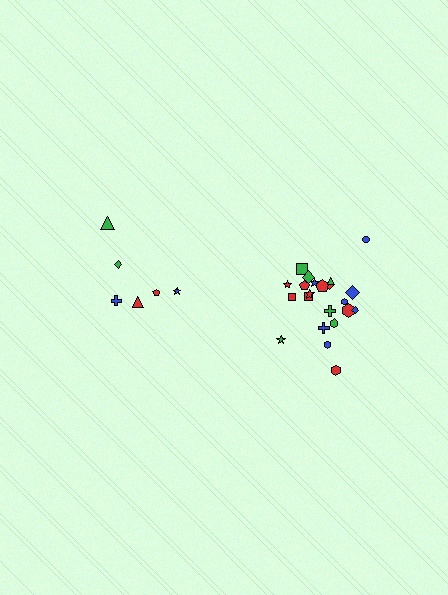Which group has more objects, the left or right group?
The right group.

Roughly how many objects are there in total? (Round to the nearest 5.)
Roughly 30 objects in total.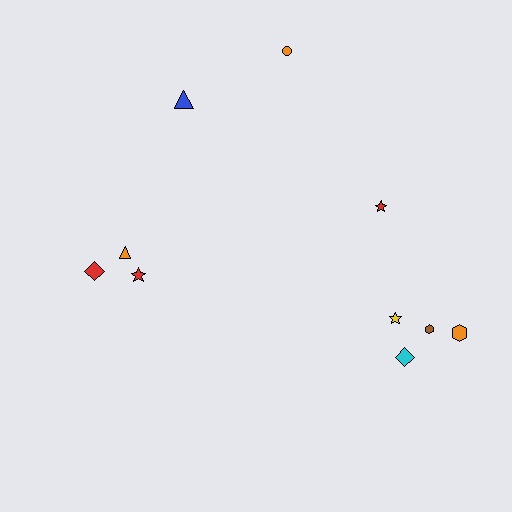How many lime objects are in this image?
There are no lime objects.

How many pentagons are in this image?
There are no pentagons.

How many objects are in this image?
There are 10 objects.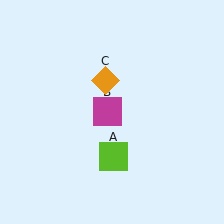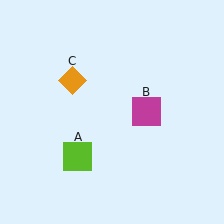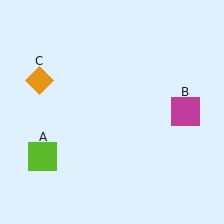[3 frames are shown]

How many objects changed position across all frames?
3 objects changed position: lime square (object A), magenta square (object B), orange diamond (object C).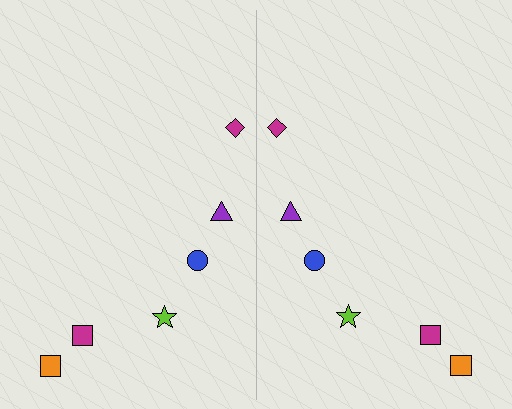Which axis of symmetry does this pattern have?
The pattern has a vertical axis of symmetry running through the center of the image.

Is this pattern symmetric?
Yes, this pattern has bilateral (reflection) symmetry.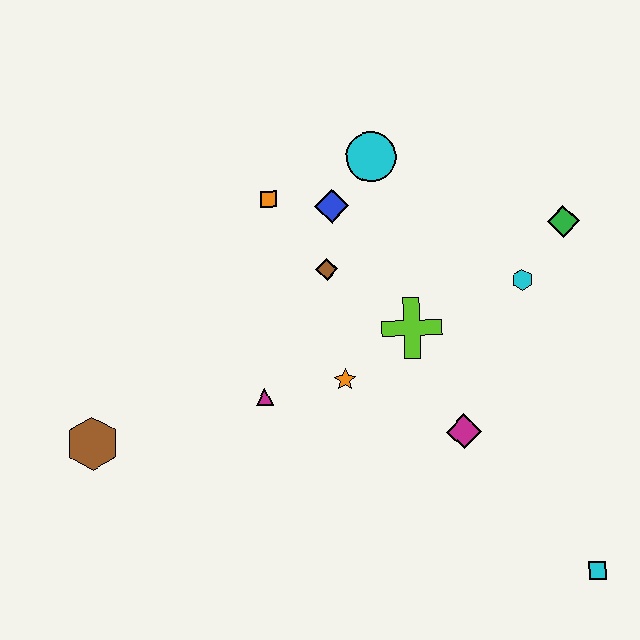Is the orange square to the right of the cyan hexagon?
No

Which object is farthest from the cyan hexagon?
The brown hexagon is farthest from the cyan hexagon.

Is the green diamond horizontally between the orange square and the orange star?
No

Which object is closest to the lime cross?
The orange star is closest to the lime cross.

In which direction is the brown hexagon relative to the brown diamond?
The brown hexagon is to the left of the brown diamond.